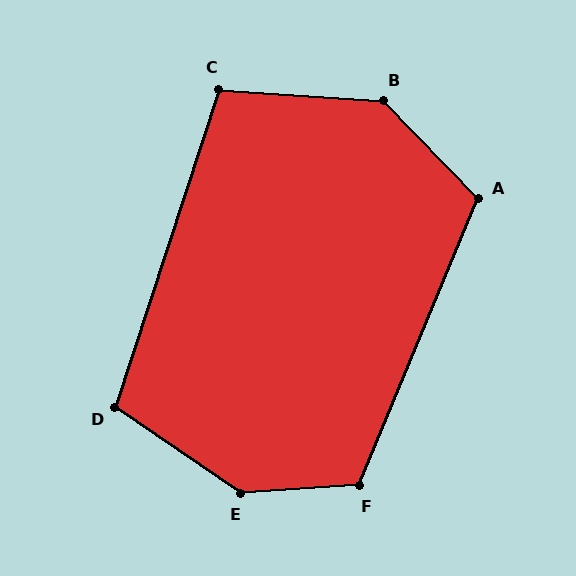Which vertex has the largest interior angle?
E, at approximately 142 degrees.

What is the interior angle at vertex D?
Approximately 106 degrees (obtuse).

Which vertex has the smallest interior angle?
C, at approximately 104 degrees.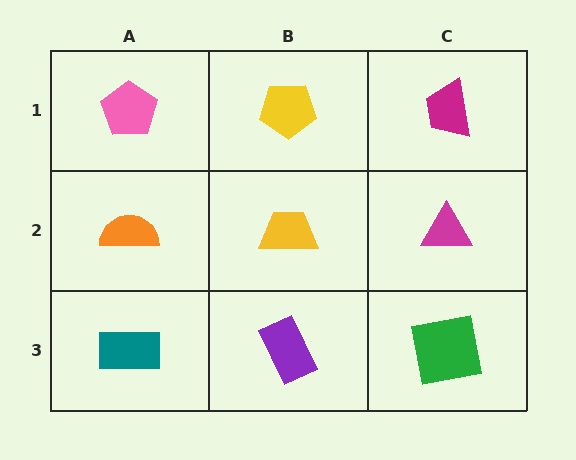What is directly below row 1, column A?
An orange semicircle.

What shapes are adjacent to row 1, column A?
An orange semicircle (row 2, column A), a yellow pentagon (row 1, column B).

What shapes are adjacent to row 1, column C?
A magenta triangle (row 2, column C), a yellow pentagon (row 1, column B).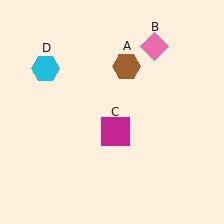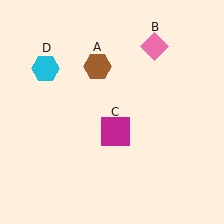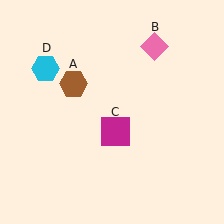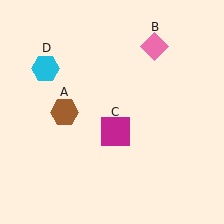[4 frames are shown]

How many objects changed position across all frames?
1 object changed position: brown hexagon (object A).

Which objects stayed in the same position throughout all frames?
Pink diamond (object B) and magenta square (object C) and cyan hexagon (object D) remained stationary.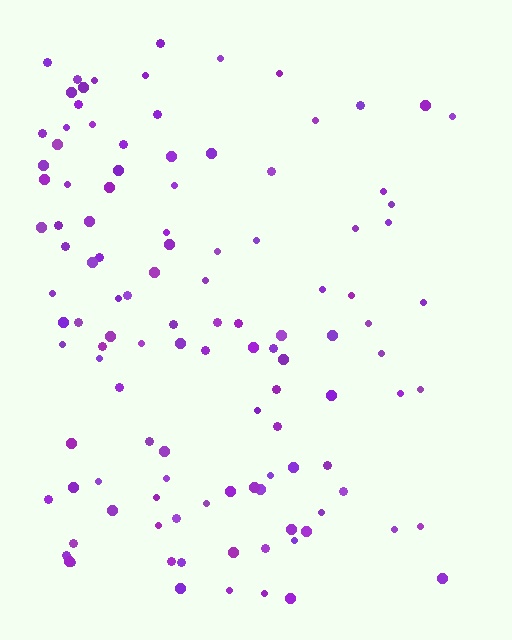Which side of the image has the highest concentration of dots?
The left.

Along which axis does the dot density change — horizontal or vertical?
Horizontal.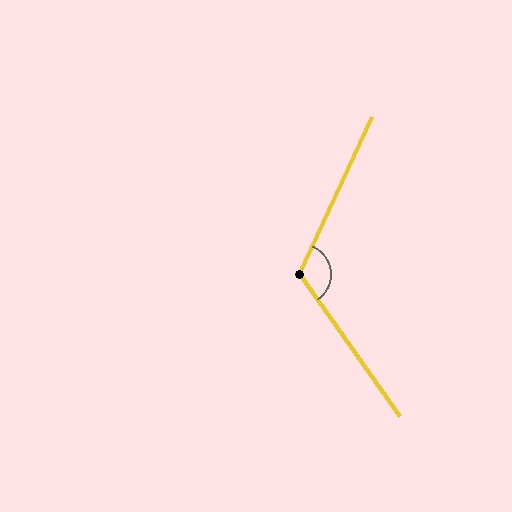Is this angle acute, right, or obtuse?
It is obtuse.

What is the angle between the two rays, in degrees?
Approximately 120 degrees.